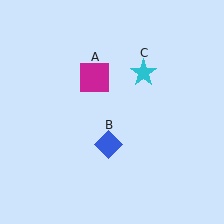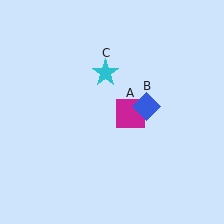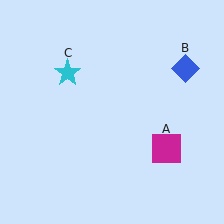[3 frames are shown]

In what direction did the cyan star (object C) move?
The cyan star (object C) moved left.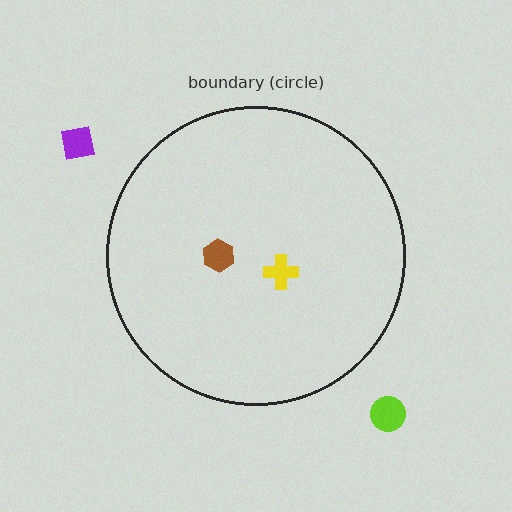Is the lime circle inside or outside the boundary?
Outside.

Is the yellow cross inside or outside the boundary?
Inside.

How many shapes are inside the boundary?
2 inside, 2 outside.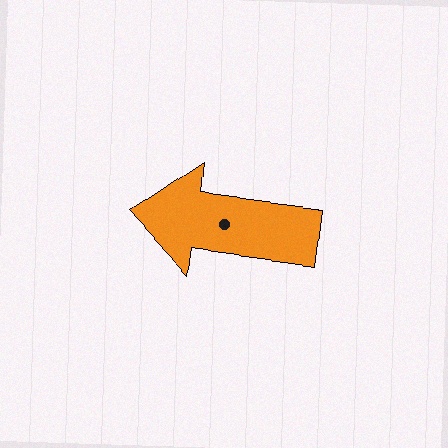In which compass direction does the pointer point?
West.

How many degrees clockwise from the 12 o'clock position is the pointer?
Approximately 277 degrees.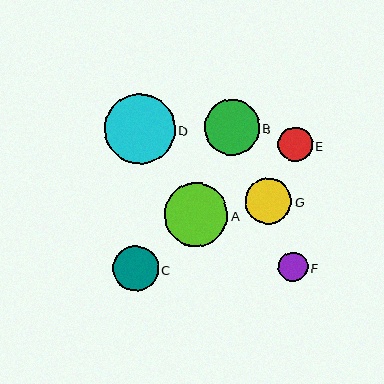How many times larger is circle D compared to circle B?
Circle D is approximately 1.3 times the size of circle B.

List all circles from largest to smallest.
From largest to smallest: D, A, B, G, C, E, F.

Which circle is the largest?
Circle D is the largest with a size of approximately 70 pixels.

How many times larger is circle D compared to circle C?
Circle D is approximately 1.5 times the size of circle C.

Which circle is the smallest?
Circle F is the smallest with a size of approximately 29 pixels.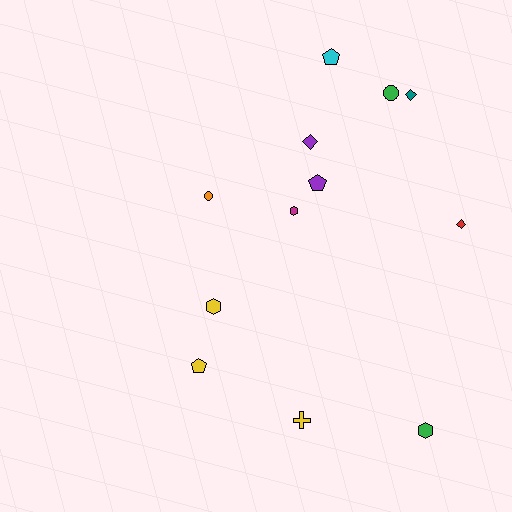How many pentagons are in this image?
There are 3 pentagons.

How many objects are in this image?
There are 12 objects.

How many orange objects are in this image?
There is 1 orange object.